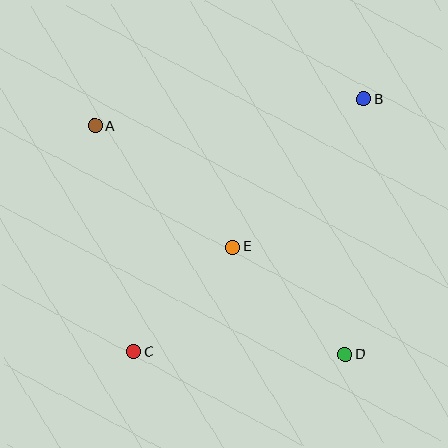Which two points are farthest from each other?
Points B and C are farthest from each other.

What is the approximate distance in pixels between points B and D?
The distance between B and D is approximately 256 pixels.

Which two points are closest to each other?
Points C and E are closest to each other.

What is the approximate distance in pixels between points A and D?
The distance between A and D is approximately 339 pixels.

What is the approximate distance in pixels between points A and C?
The distance between A and C is approximately 229 pixels.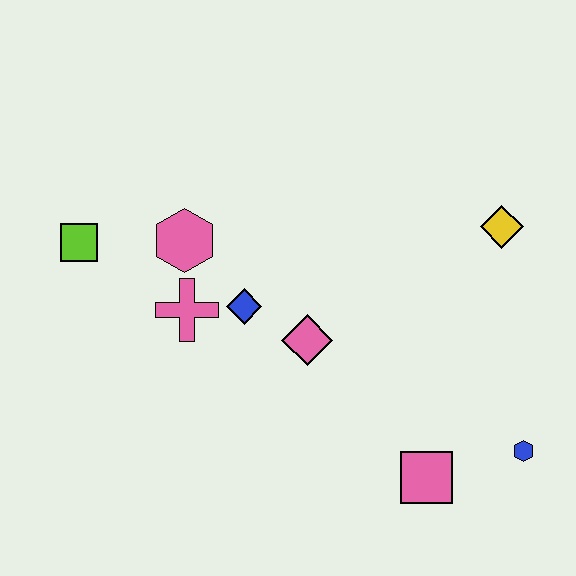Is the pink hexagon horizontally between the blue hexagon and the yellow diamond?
No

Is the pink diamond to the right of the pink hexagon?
Yes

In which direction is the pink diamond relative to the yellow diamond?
The pink diamond is to the left of the yellow diamond.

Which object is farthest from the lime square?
The blue hexagon is farthest from the lime square.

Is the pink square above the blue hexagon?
No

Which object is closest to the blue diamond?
The pink cross is closest to the blue diamond.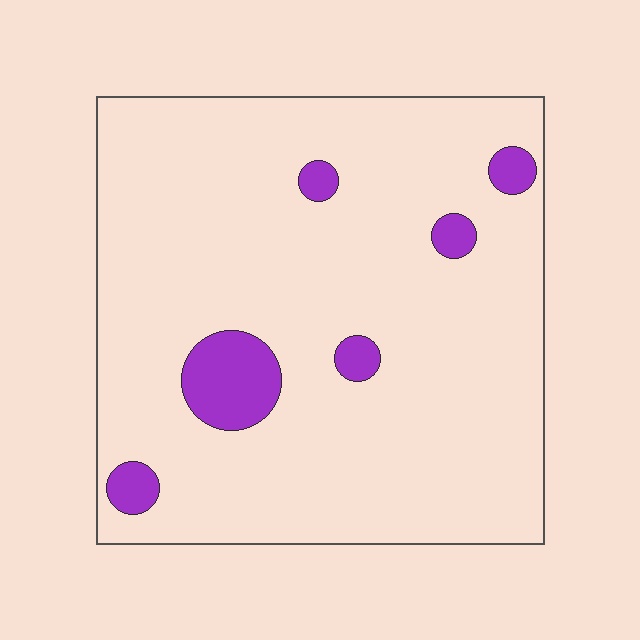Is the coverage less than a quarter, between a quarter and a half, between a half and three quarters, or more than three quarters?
Less than a quarter.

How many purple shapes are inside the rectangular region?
6.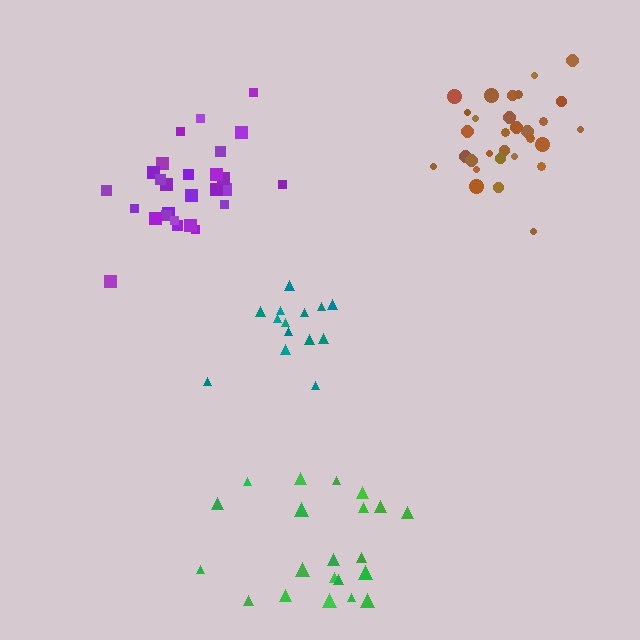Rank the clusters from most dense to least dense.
brown, teal, purple, green.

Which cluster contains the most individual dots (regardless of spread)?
Brown (30).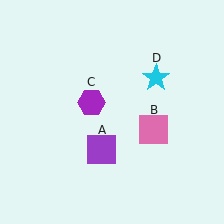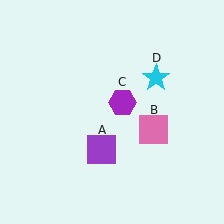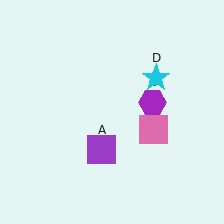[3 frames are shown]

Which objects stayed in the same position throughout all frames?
Purple square (object A) and pink square (object B) and cyan star (object D) remained stationary.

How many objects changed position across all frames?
1 object changed position: purple hexagon (object C).